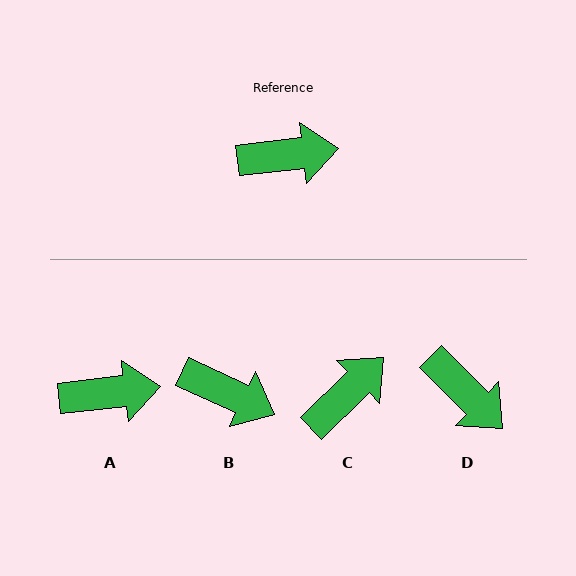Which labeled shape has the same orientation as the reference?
A.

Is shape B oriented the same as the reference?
No, it is off by about 31 degrees.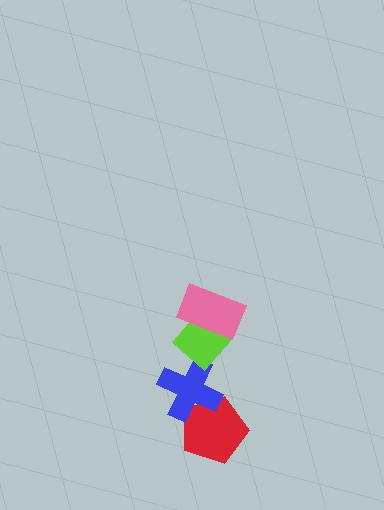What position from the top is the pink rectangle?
The pink rectangle is 1st from the top.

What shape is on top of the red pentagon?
The blue cross is on top of the red pentagon.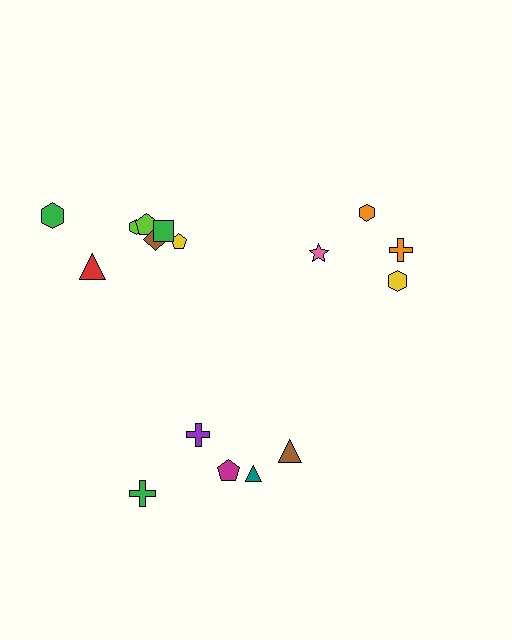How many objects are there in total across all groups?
There are 16 objects.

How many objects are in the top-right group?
There are 4 objects.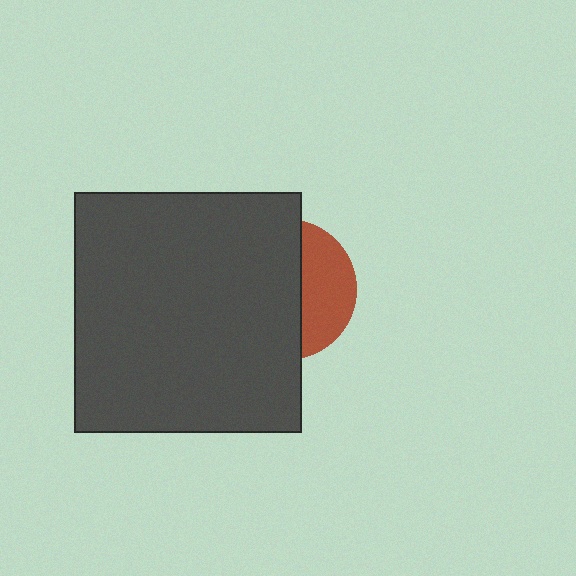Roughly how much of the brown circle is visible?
A small part of it is visible (roughly 37%).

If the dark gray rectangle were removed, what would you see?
You would see the complete brown circle.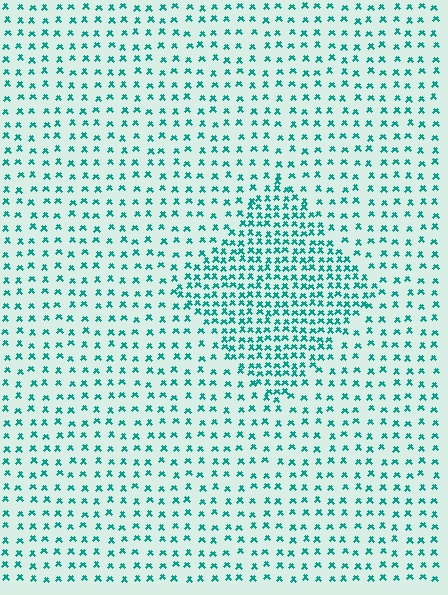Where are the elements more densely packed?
The elements are more densely packed inside the diamond boundary.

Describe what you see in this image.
The image contains small teal elements arranged at two different densities. A diamond-shaped region is visible where the elements are more densely packed than the surrounding area.